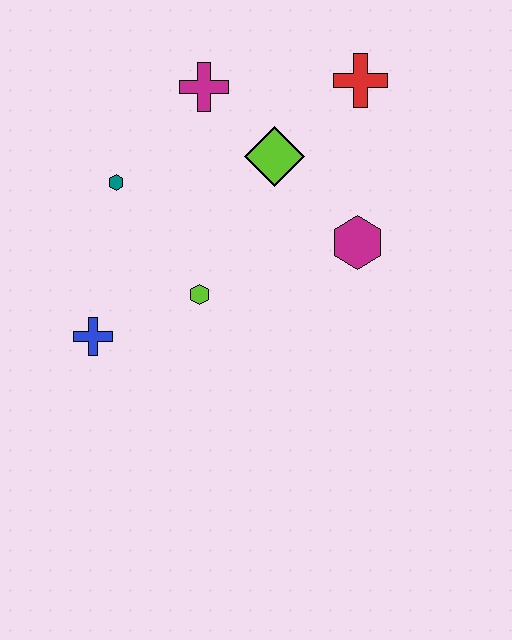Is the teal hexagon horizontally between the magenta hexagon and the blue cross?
Yes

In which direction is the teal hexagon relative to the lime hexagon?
The teal hexagon is above the lime hexagon.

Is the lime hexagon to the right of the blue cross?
Yes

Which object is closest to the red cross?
The lime diamond is closest to the red cross.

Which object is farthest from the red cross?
The blue cross is farthest from the red cross.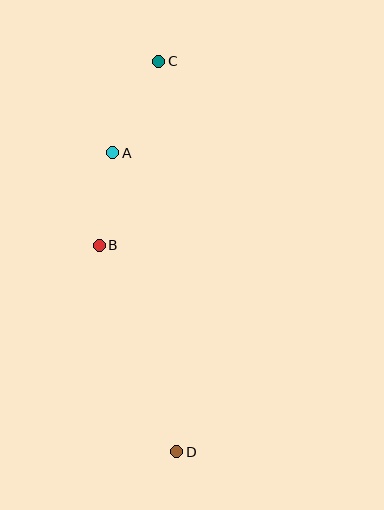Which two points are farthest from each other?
Points C and D are farthest from each other.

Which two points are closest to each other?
Points A and B are closest to each other.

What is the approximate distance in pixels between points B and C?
The distance between B and C is approximately 193 pixels.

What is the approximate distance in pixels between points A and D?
The distance between A and D is approximately 306 pixels.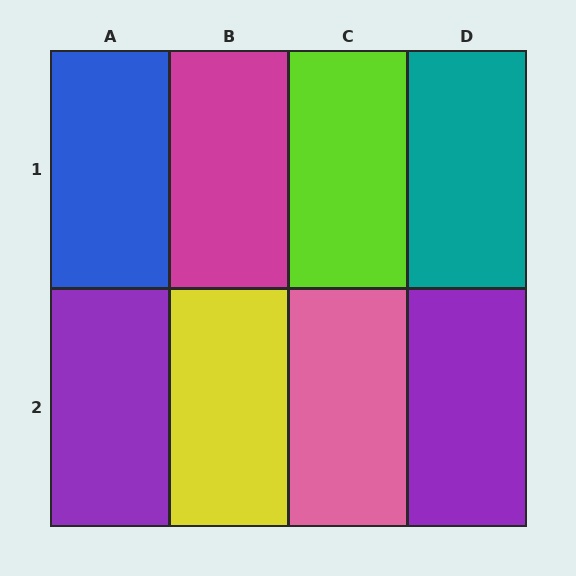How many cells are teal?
1 cell is teal.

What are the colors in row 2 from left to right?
Purple, yellow, pink, purple.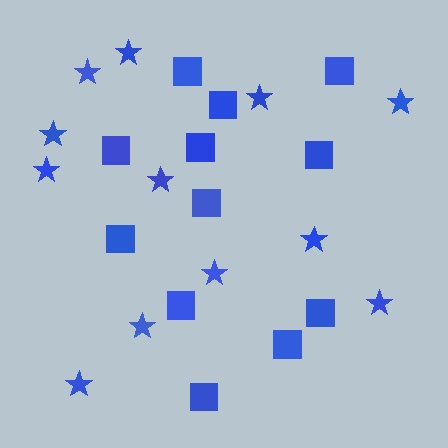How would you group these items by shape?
There are 2 groups: one group of squares (12) and one group of stars (12).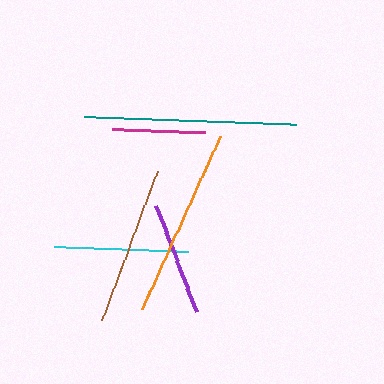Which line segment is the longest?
The teal line is the longest at approximately 214 pixels.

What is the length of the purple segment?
The purple segment is approximately 114 pixels long.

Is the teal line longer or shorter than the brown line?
The teal line is longer than the brown line.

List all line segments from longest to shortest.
From longest to shortest: teal, orange, brown, cyan, purple, magenta.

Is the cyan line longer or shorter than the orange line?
The orange line is longer than the cyan line.